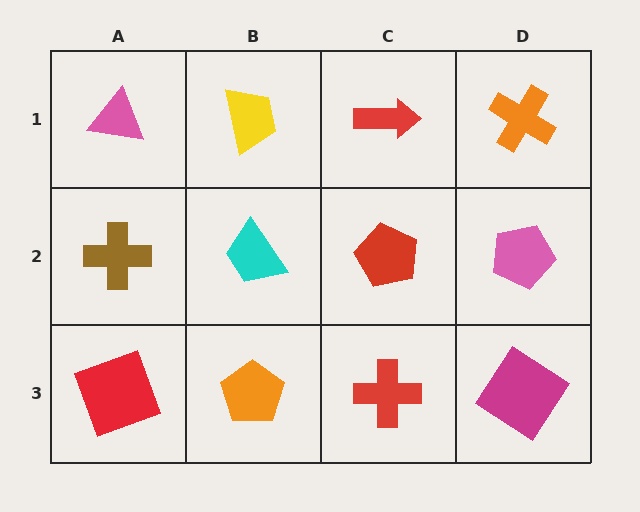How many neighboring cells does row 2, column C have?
4.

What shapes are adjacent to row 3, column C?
A red pentagon (row 2, column C), an orange pentagon (row 3, column B), a magenta diamond (row 3, column D).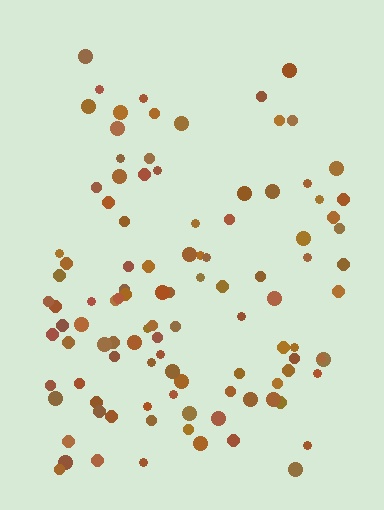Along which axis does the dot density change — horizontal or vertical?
Vertical.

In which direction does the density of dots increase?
From top to bottom, with the bottom side densest.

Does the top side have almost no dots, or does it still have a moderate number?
Still a moderate number, just noticeably fewer than the bottom.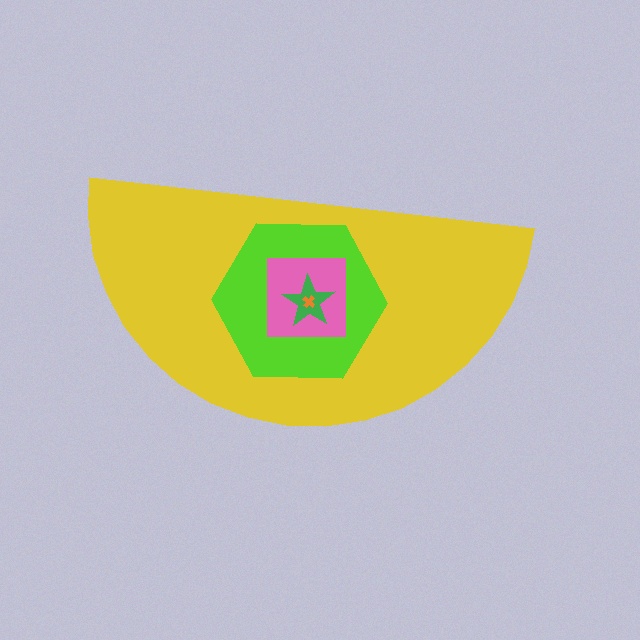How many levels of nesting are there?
5.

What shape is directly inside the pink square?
The green star.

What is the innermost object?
The orange cross.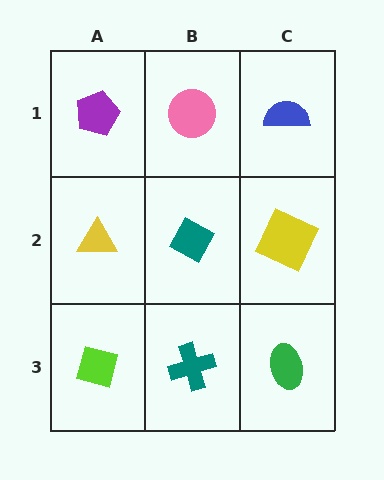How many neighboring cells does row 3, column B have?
3.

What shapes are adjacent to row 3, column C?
A yellow square (row 2, column C), a teal cross (row 3, column B).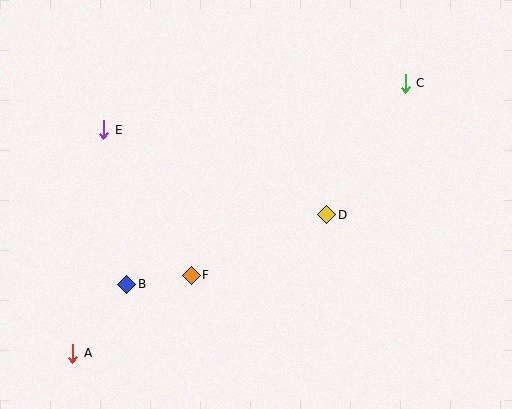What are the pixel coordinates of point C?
Point C is at (405, 83).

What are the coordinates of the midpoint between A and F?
The midpoint between A and F is at (132, 314).